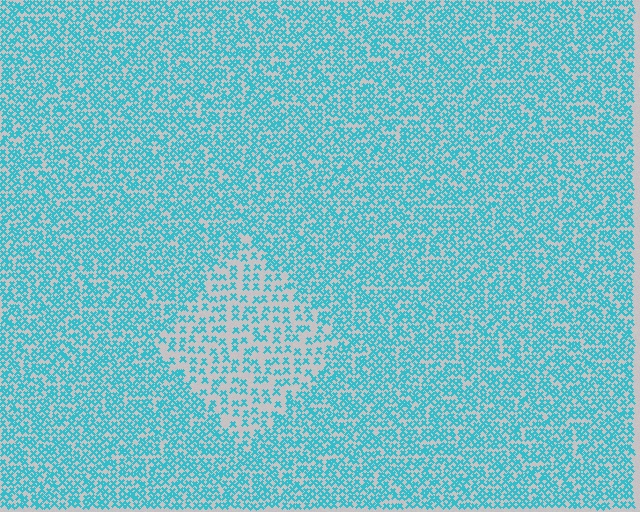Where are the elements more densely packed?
The elements are more densely packed outside the diamond boundary.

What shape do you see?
I see a diamond.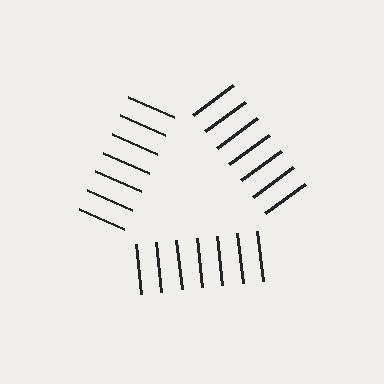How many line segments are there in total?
21 — 7 along each of the 3 edges.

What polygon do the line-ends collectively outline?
An illusory triangle — the line segments terminate on its edges but no continuous stroke is drawn.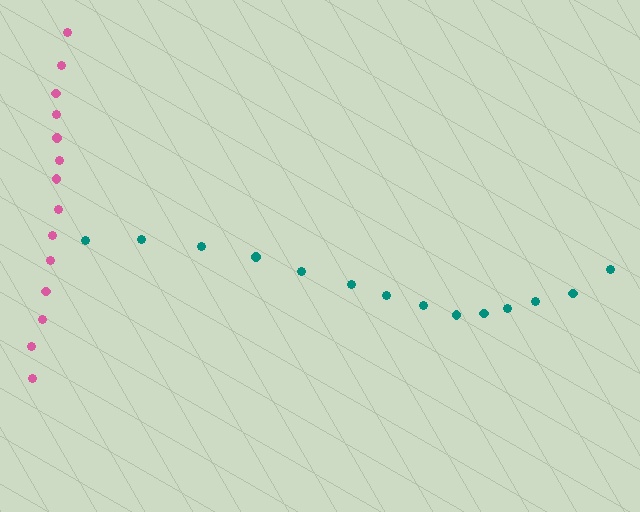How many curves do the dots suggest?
There are 2 distinct paths.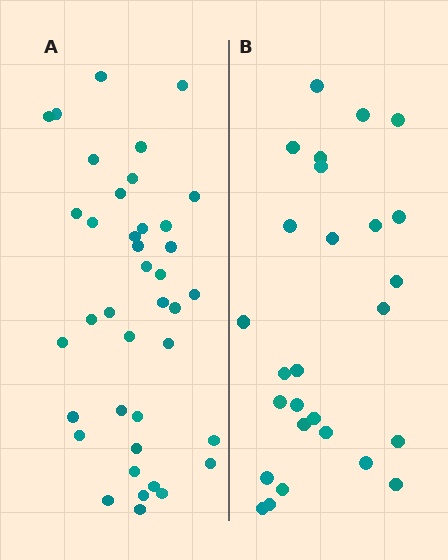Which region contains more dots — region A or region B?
Region A (the left region) has more dots.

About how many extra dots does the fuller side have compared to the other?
Region A has roughly 12 or so more dots than region B.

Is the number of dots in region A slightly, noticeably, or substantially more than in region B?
Region A has noticeably more, but not dramatically so. The ratio is roughly 1.4 to 1.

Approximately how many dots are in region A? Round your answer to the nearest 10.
About 40 dots. (The exact count is 39, which rounds to 40.)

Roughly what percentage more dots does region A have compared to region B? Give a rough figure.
About 45% more.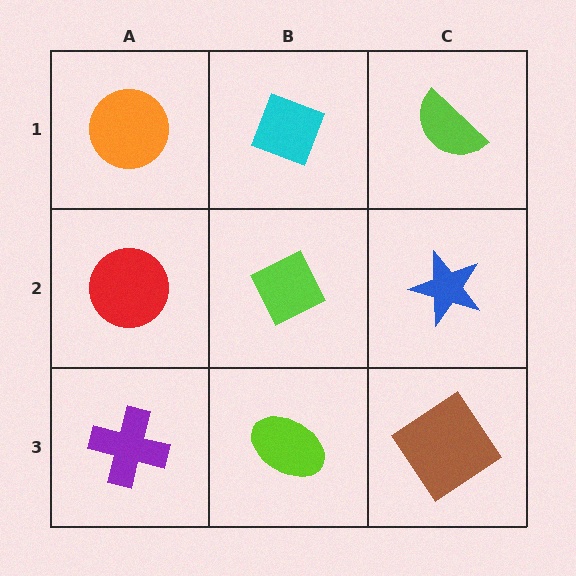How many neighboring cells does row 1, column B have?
3.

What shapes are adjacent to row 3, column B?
A lime diamond (row 2, column B), a purple cross (row 3, column A), a brown diamond (row 3, column C).